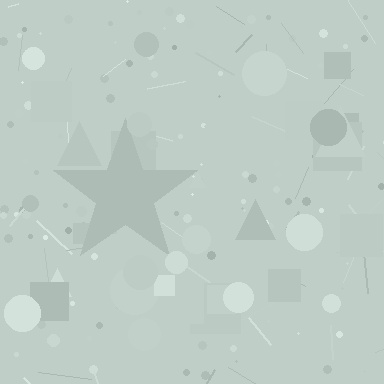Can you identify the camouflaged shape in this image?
The camouflaged shape is a star.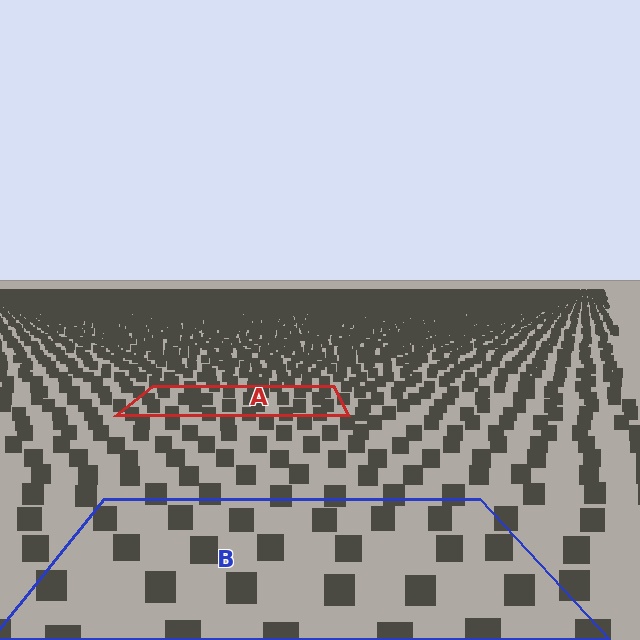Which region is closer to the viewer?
Region B is closer. The texture elements there are larger and more spread out.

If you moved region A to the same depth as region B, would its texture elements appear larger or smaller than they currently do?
They would appear larger. At a closer depth, the same texture elements are projected at a bigger on-screen size.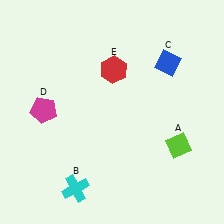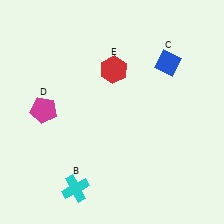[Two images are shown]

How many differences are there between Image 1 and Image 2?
There is 1 difference between the two images.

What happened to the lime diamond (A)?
The lime diamond (A) was removed in Image 2. It was in the bottom-right area of Image 1.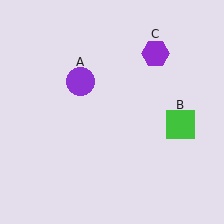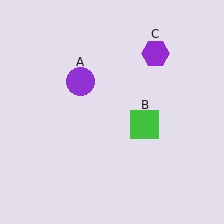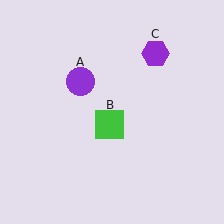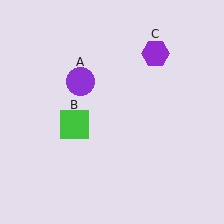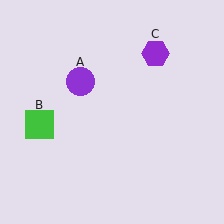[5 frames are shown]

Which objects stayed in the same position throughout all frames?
Purple circle (object A) and purple hexagon (object C) remained stationary.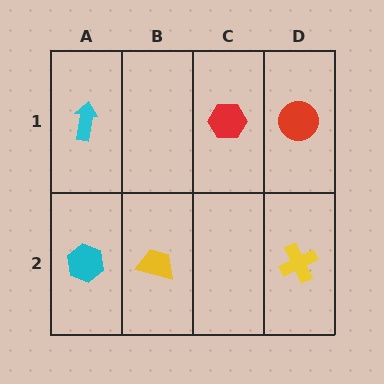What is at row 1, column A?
A cyan arrow.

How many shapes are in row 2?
3 shapes.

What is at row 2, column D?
A yellow cross.